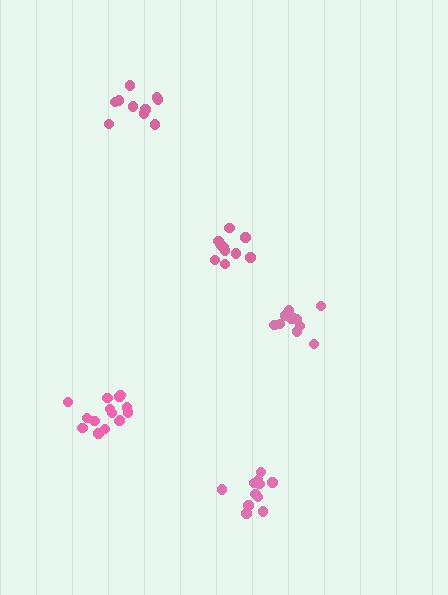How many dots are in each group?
Group 1: 11 dots, Group 2: 10 dots, Group 3: 11 dots, Group 4: 11 dots, Group 5: 15 dots (58 total).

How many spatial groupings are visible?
There are 5 spatial groupings.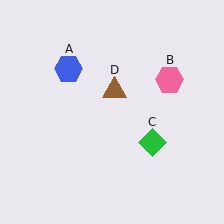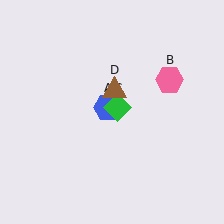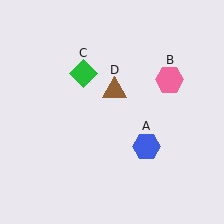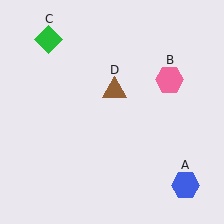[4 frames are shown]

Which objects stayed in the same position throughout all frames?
Pink hexagon (object B) and brown triangle (object D) remained stationary.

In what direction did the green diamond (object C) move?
The green diamond (object C) moved up and to the left.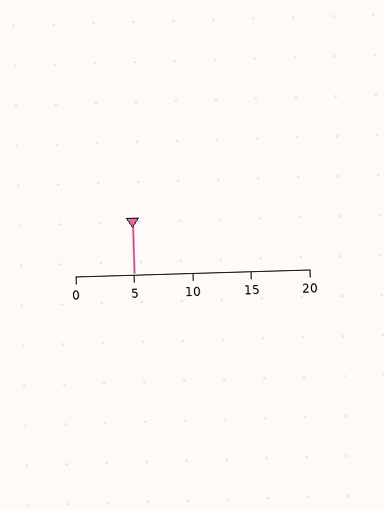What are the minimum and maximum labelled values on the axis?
The axis runs from 0 to 20.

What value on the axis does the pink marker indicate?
The marker indicates approximately 5.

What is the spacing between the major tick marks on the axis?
The major ticks are spaced 5 apart.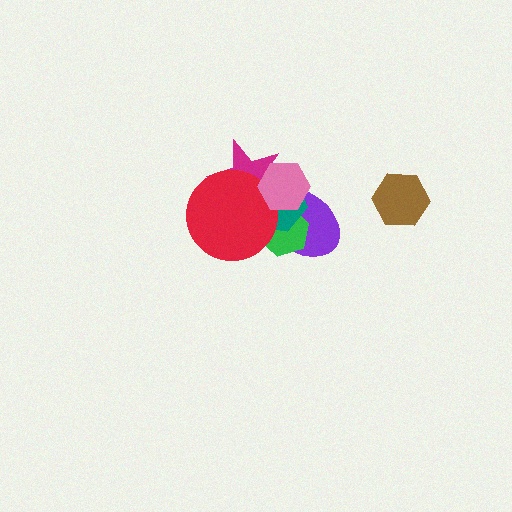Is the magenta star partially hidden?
Yes, it is partially covered by another shape.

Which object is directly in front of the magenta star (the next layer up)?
The red circle is directly in front of the magenta star.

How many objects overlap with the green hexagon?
4 objects overlap with the green hexagon.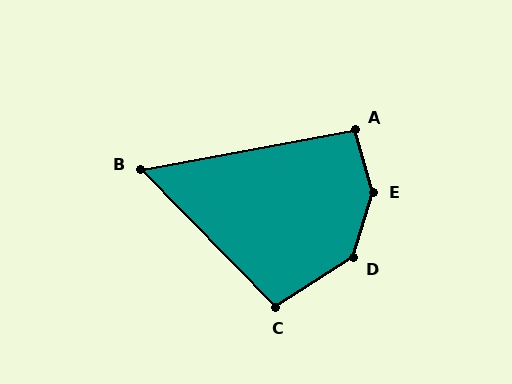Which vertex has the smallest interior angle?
B, at approximately 56 degrees.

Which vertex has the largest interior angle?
E, at approximately 147 degrees.